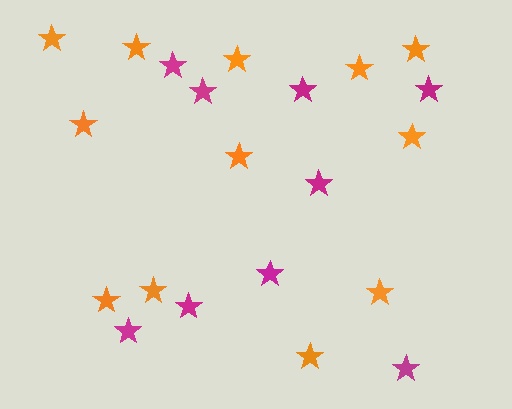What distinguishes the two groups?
There are 2 groups: one group of magenta stars (9) and one group of orange stars (12).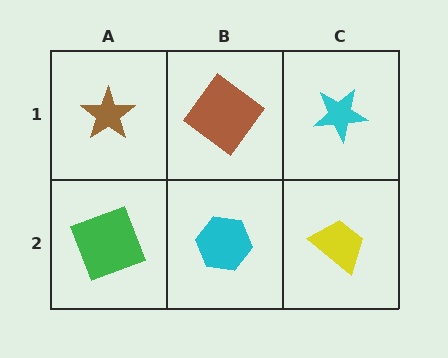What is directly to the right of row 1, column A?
A brown diamond.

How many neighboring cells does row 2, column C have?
2.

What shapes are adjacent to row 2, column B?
A brown diamond (row 1, column B), a green square (row 2, column A), a yellow trapezoid (row 2, column C).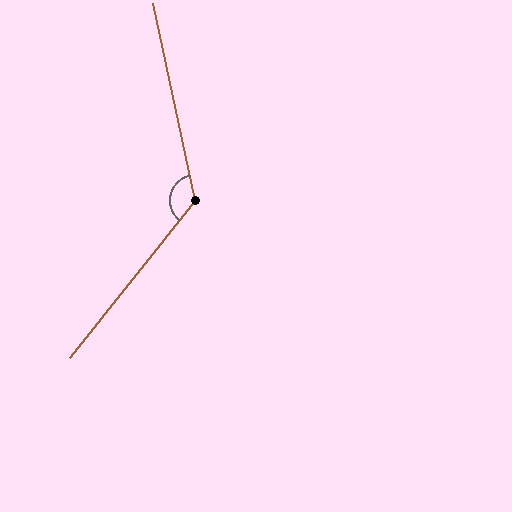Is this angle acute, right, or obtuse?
It is obtuse.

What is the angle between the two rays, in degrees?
Approximately 130 degrees.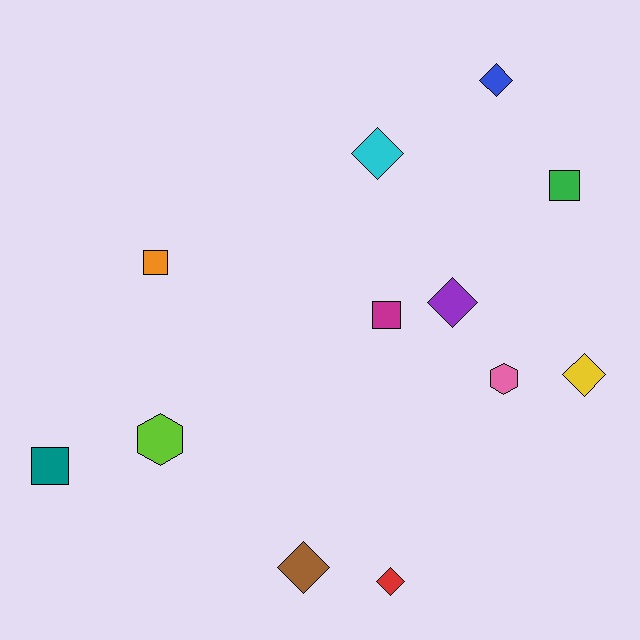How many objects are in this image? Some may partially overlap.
There are 12 objects.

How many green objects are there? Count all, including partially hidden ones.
There is 1 green object.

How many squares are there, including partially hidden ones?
There are 4 squares.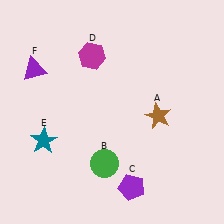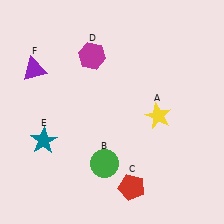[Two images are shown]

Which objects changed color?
A changed from brown to yellow. C changed from purple to red.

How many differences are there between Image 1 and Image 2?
There are 2 differences between the two images.